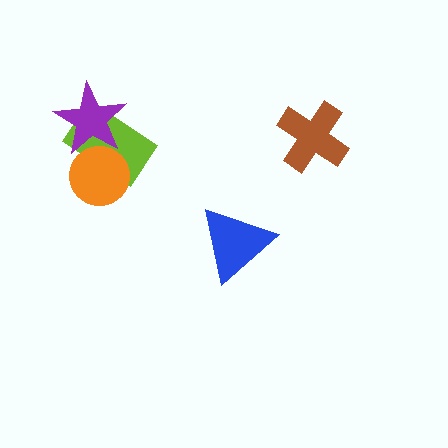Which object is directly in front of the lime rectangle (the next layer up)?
The orange circle is directly in front of the lime rectangle.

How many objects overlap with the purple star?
2 objects overlap with the purple star.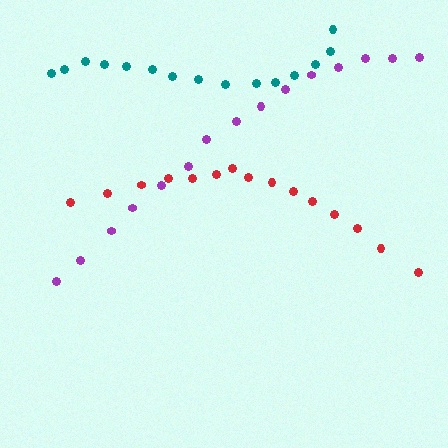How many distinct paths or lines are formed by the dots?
There are 3 distinct paths.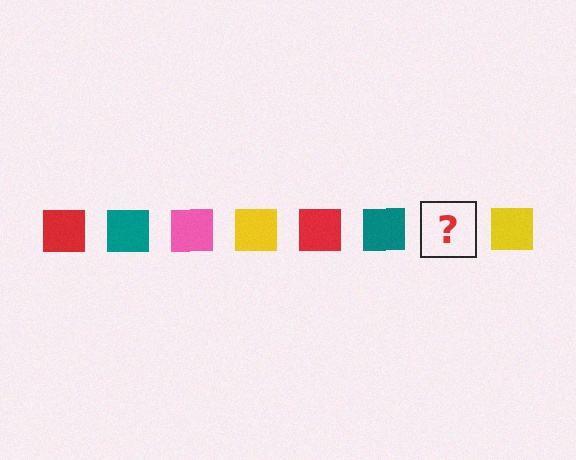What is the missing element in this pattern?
The missing element is a pink square.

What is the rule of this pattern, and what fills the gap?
The rule is that the pattern cycles through red, teal, pink, yellow squares. The gap should be filled with a pink square.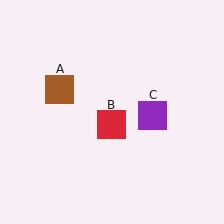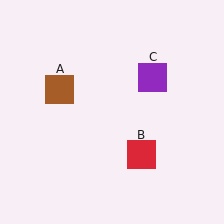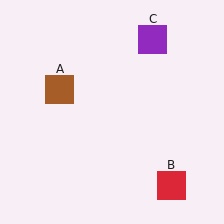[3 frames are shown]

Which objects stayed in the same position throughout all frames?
Brown square (object A) remained stationary.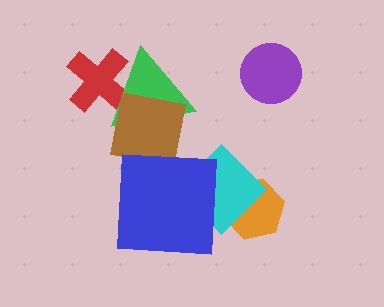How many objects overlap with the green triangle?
2 objects overlap with the green triangle.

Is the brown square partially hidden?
Yes, it is partially covered by another shape.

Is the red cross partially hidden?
Yes, it is partially covered by another shape.